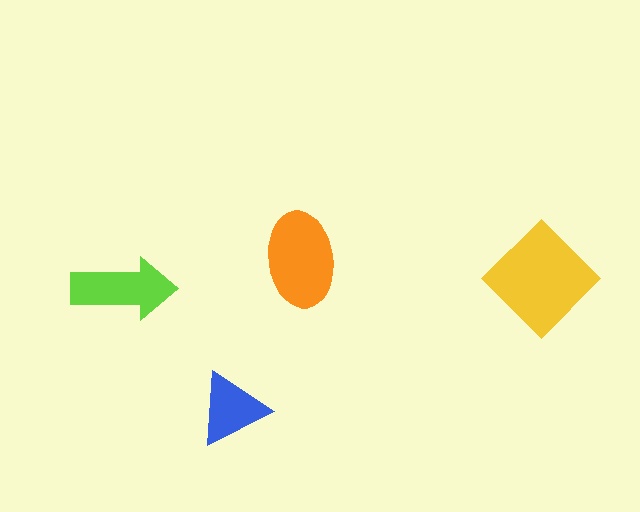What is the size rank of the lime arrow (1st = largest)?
3rd.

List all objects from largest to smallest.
The yellow diamond, the orange ellipse, the lime arrow, the blue triangle.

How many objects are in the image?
There are 4 objects in the image.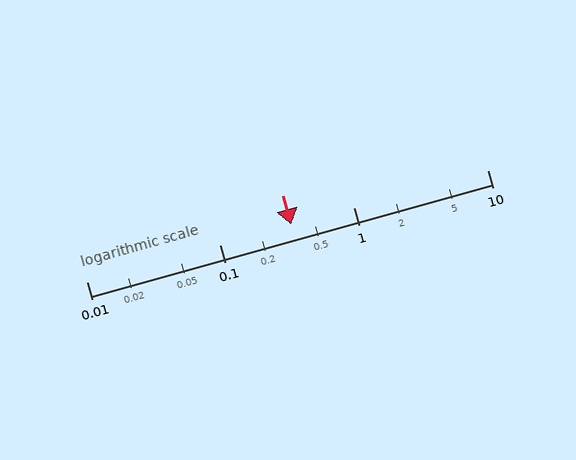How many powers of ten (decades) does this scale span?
The scale spans 3 decades, from 0.01 to 10.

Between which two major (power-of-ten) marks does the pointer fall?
The pointer is between 0.1 and 1.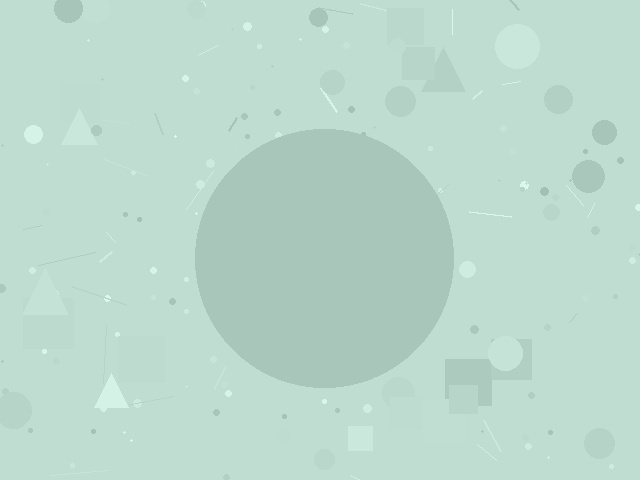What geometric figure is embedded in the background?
A circle is embedded in the background.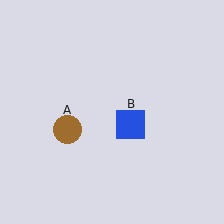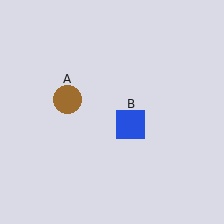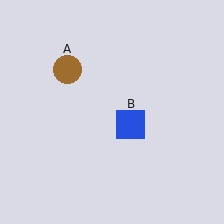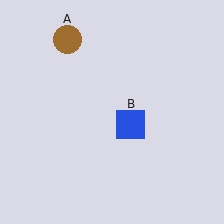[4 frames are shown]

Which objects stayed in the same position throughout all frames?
Blue square (object B) remained stationary.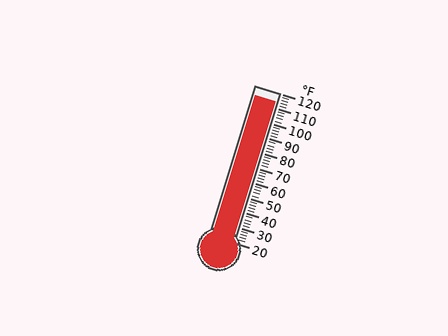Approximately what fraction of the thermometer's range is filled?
The thermometer is filled to approximately 95% of its range.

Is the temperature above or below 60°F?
The temperature is above 60°F.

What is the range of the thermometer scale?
The thermometer scale ranges from 20°F to 120°F.